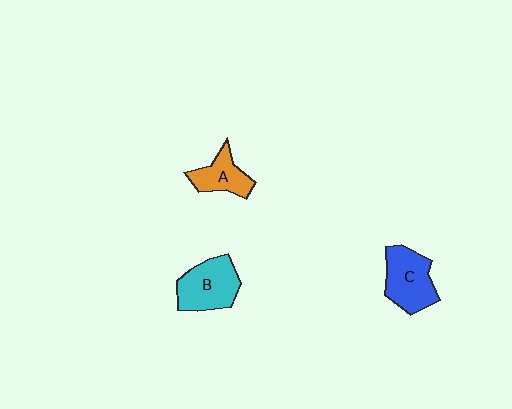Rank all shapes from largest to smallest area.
From largest to smallest: B (cyan), C (blue), A (orange).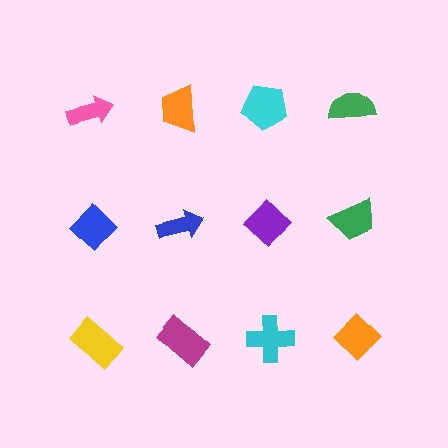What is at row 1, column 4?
A green semicircle.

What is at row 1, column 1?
A pink arrow.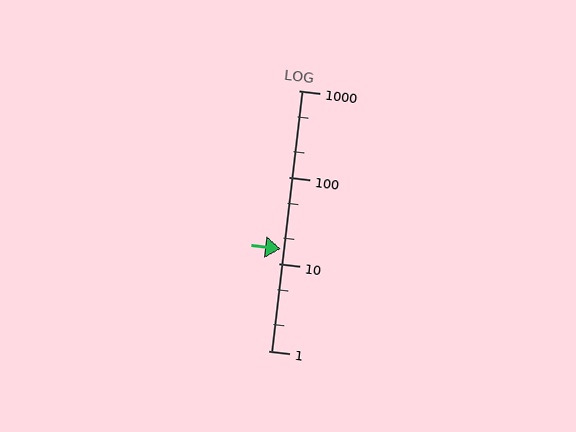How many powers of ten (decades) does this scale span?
The scale spans 3 decades, from 1 to 1000.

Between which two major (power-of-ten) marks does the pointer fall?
The pointer is between 10 and 100.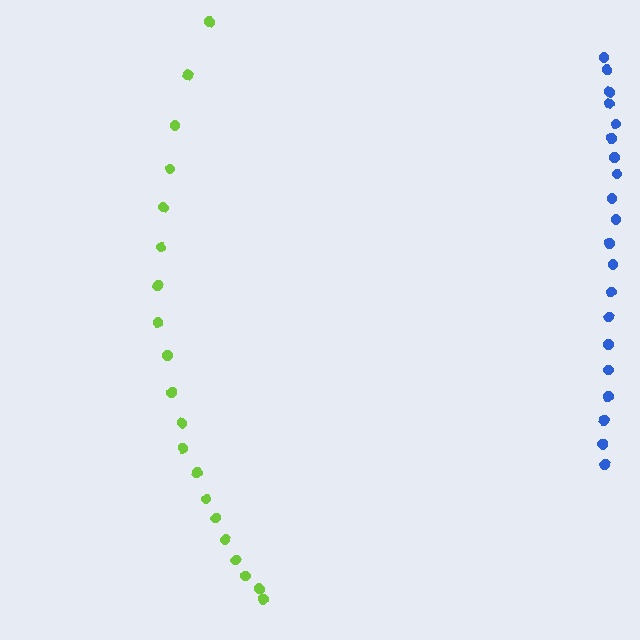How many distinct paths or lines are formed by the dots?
There are 2 distinct paths.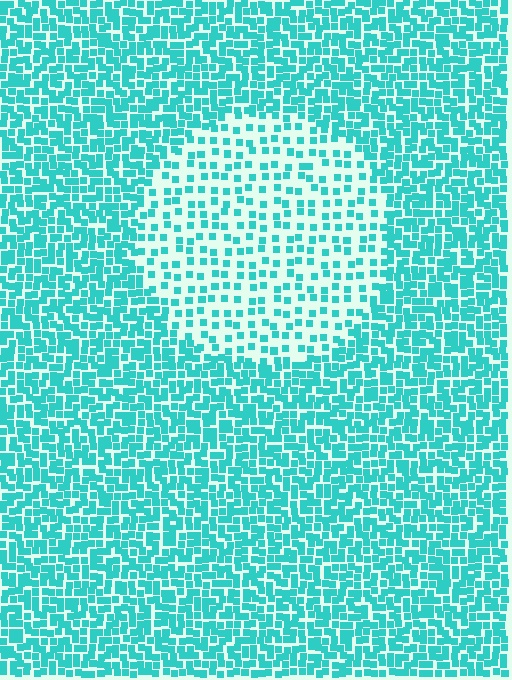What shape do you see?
I see a circle.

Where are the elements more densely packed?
The elements are more densely packed outside the circle boundary.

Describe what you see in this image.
The image contains small cyan elements arranged at two different densities. A circle-shaped region is visible where the elements are less densely packed than the surrounding area.